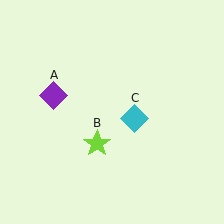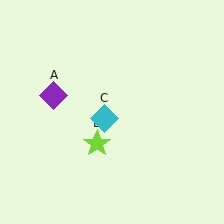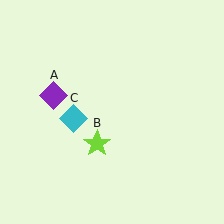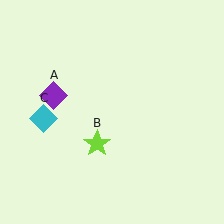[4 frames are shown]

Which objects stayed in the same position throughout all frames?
Purple diamond (object A) and lime star (object B) remained stationary.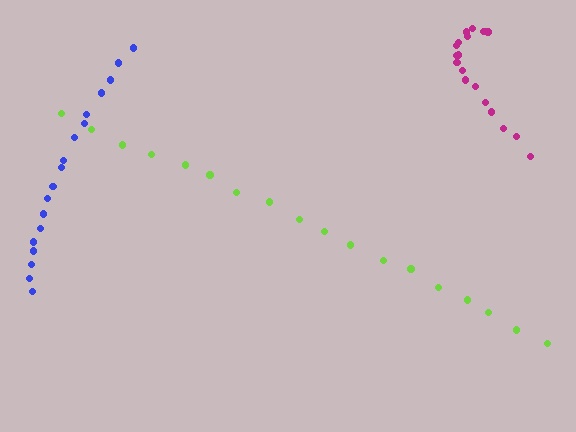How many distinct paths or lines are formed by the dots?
There are 3 distinct paths.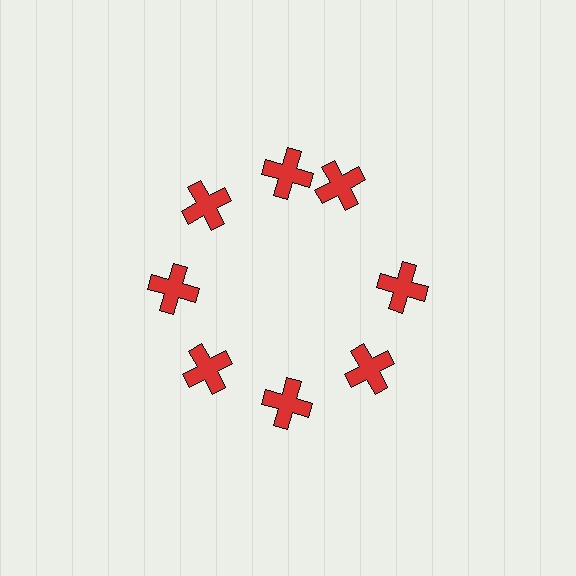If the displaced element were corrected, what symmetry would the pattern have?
It would have 8-fold rotational symmetry — the pattern would map onto itself every 45 degrees.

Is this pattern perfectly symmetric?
No. The 8 red crosses are arranged in a ring, but one element near the 2 o'clock position is rotated out of alignment along the ring, breaking the 8-fold rotational symmetry.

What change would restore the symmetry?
The symmetry would be restored by rotating it back into even spacing with its neighbors so that all 8 crosses sit at equal angles and equal distance from the center.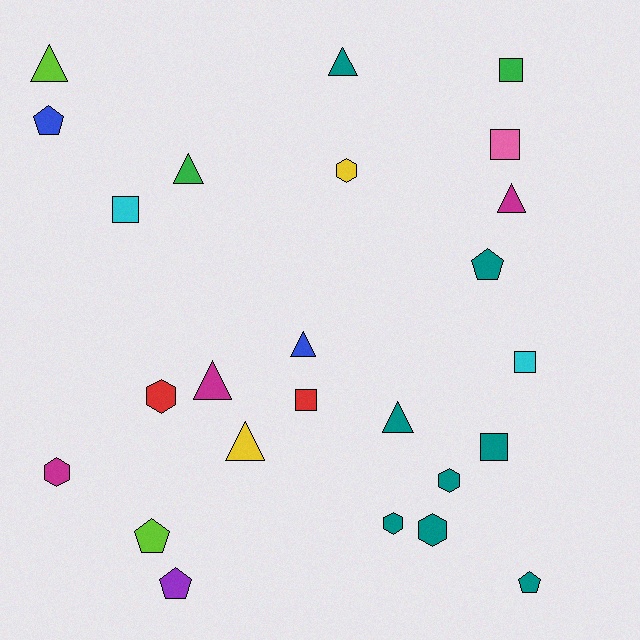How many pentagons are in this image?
There are 5 pentagons.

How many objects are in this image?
There are 25 objects.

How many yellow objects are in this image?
There are 2 yellow objects.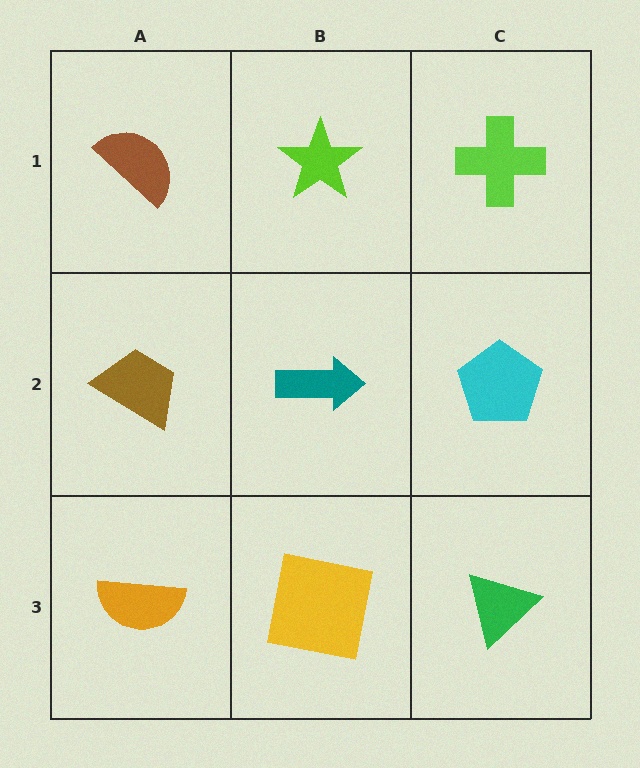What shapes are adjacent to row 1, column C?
A cyan pentagon (row 2, column C), a lime star (row 1, column B).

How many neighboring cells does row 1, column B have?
3.